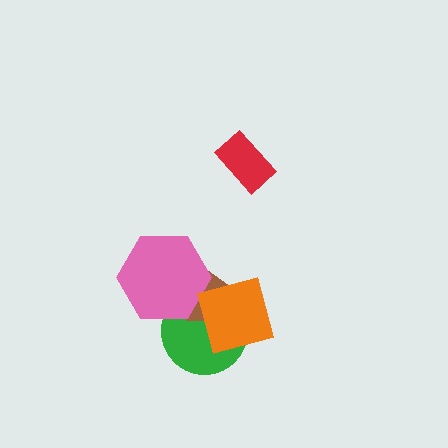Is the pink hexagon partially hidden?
Yes, it is partially covered by another shape.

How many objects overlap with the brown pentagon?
3 objects overlap with the brown pentagon.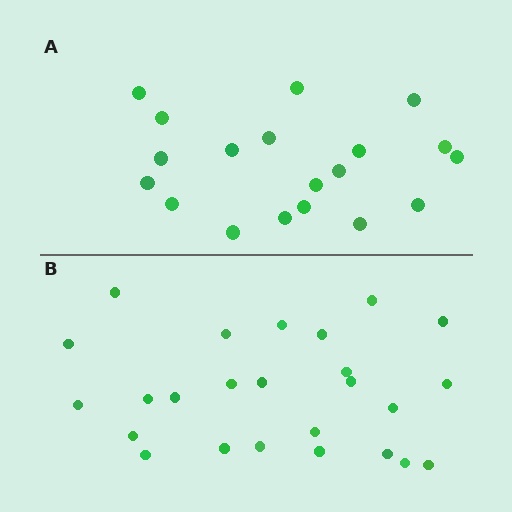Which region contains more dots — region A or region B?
Region B (the bottom region) has more dots.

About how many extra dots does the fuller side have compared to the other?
Region B has about 6 more dots than region A.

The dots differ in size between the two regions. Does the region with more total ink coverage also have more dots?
No. Region A has more total ink coverage because its dots are larger, but region B actually contains more individual dots. Total area can be misleading — the number of items is what matters here.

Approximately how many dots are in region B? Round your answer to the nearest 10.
About 20 dots. (The exact count is 25, which rounds to 20.)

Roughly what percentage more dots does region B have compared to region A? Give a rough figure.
About 30% more.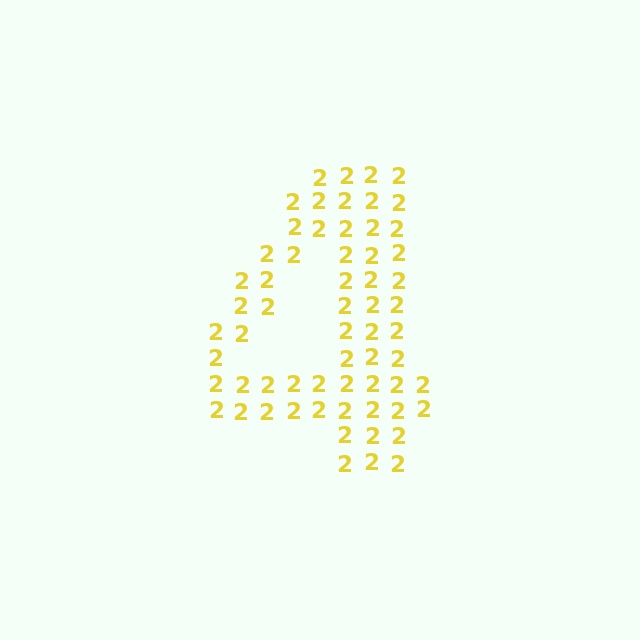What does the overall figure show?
The overall figure shows the digit 4.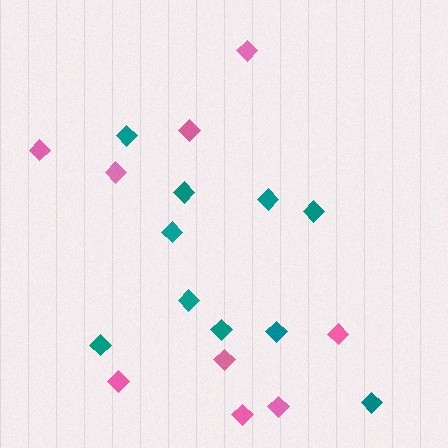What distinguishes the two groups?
There are 2 groups: one group of pink diamonds (9) and one group of teal diamonds (10).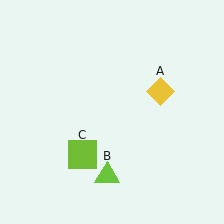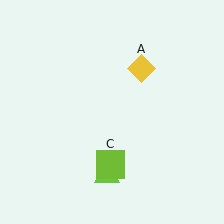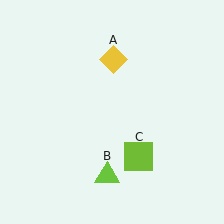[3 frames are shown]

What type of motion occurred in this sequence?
The yellow diamond (object A), lime square (object C) rotated counterclockwise around the center of the scene.